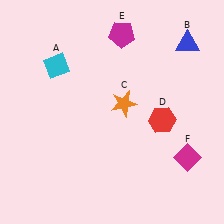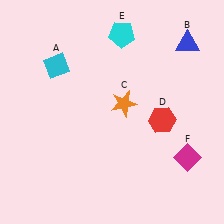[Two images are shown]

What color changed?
The pentagon (E) changed from magenta in Image 1 to cyan in Image 2.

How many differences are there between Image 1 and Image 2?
There is 1 difference between the two images.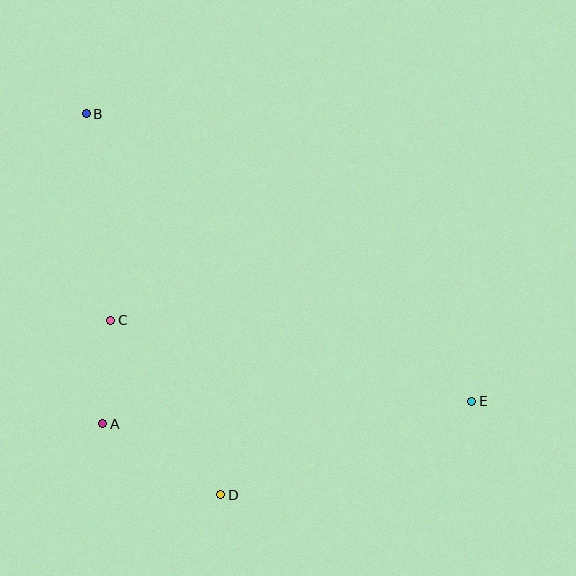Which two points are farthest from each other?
Points B and E are farthest from each other.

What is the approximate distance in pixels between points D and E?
The distance between D and E is approximately 268 pixels.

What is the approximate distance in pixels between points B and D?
The distance between B and D is approximately 404 pixels.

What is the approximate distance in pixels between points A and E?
The distance between A and E is approximately 369 pixels.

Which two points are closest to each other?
Points A and C are closest to each other.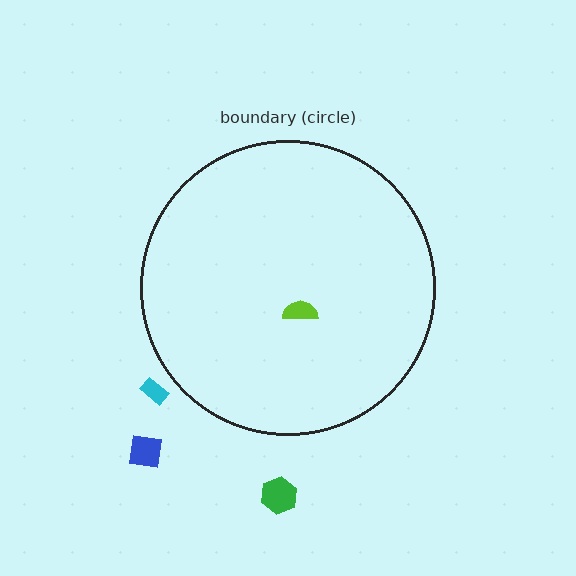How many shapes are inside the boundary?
1 inside, 3 outside.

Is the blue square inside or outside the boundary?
Outside.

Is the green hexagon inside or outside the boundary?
Outside.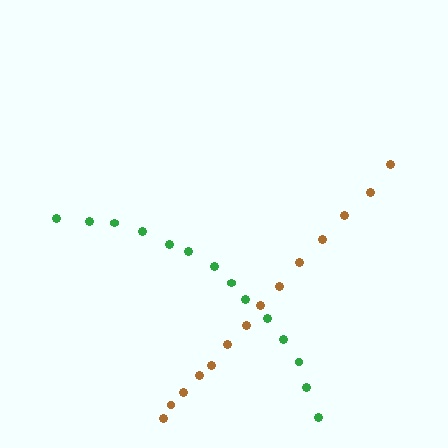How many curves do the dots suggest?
There are 2 distinct paths.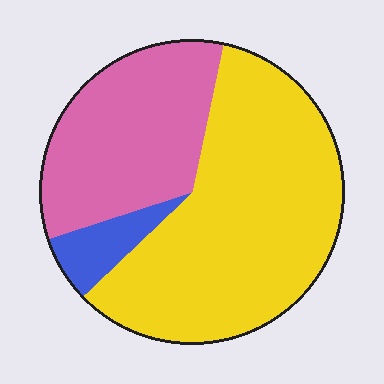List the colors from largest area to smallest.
From largest to smallest: yellow, pink, blue.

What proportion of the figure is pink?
Pink covers roughly 35% of the figure.